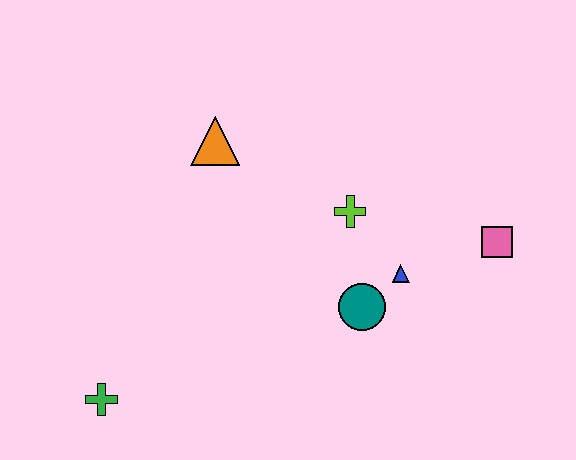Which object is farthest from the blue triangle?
The green cross is farthest from the blue triangle.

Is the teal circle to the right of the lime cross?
Yes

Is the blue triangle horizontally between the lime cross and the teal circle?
No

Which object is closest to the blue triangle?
The teal circle is closest to the blue triangle.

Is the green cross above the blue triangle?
No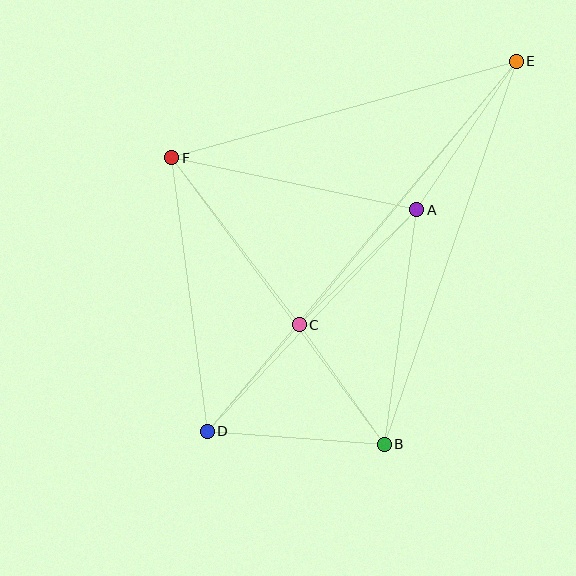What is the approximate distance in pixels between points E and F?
The distance between E and F is approximately 357 pixels.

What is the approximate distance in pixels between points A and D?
The distance between A and D is approximately 305 pixels.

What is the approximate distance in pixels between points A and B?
The distance between A and B is approximately 237 pixels.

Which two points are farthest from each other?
Points D and E are farthest from each other.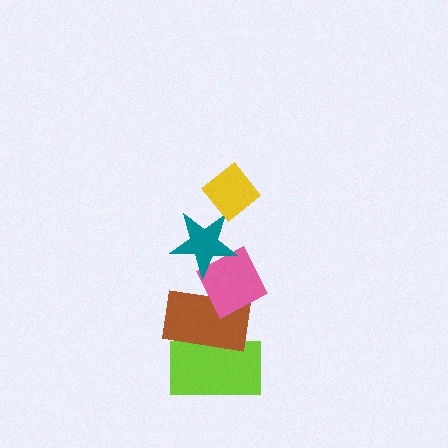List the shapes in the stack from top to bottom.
From top to bottom: the yellow diamond, the teal star, the pink diamond, the brown rectangle, the lime rectangle.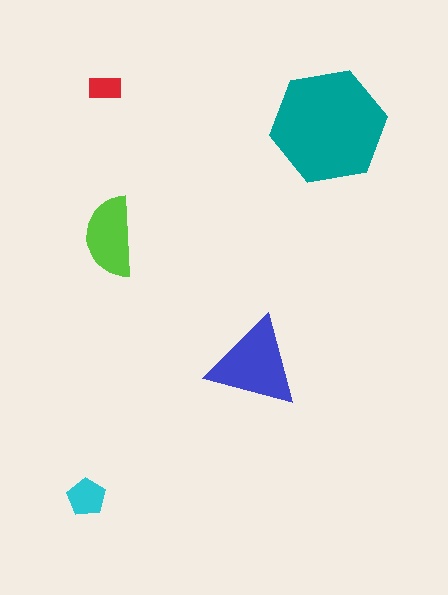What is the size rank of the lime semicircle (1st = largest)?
3rd.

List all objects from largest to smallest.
The teal hexagon, the blue triangle, the lime semicircle, the cyan pentagon, the red rectangle.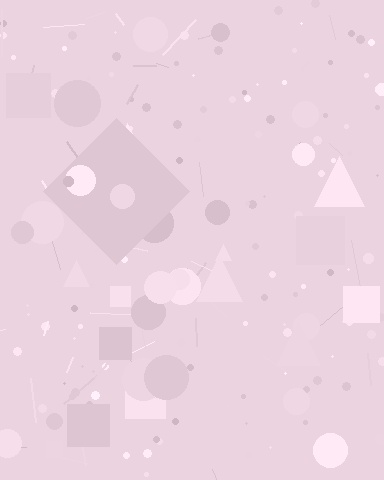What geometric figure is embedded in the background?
A diamond is embedded in the background.